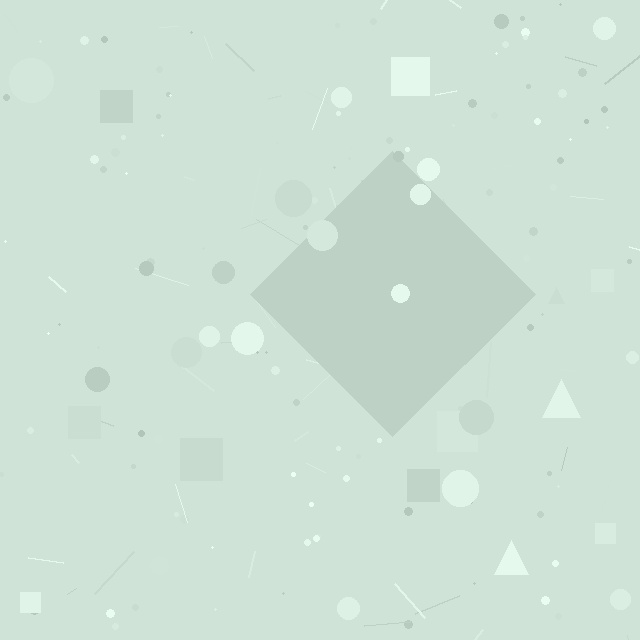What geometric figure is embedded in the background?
A diamond is embedded in the background.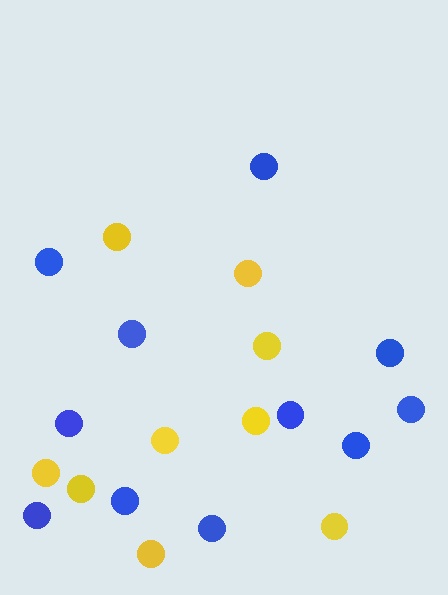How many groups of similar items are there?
There are 2 groups: one group of blue circles (11) and one group of yellow circles (9).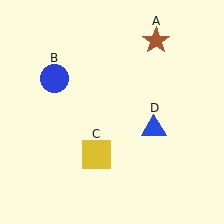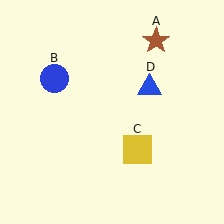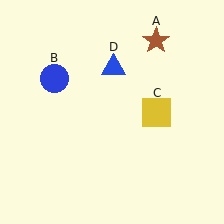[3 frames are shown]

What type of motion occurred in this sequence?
The yellow square (object C), blue triangle (object D) rotated counterclockwise around the center of the scene.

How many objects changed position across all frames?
2 objects changed position: yellow square (object C), blue triangle (object D).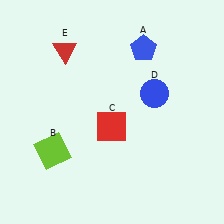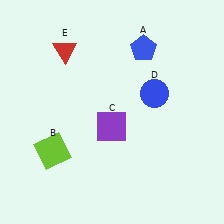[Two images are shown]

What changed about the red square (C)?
In Image 1, C is red. In Image 2, it changed to purple.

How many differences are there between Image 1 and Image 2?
There is 1 difference between the two images.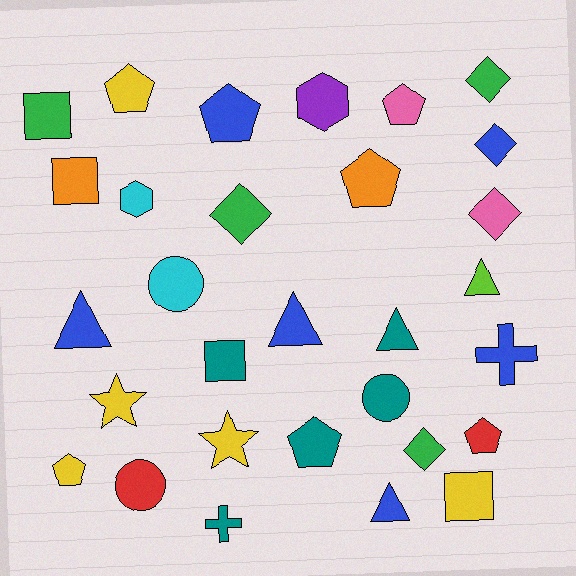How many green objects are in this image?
There are 4 green objects.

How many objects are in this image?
There are 30 objects.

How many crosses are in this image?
There are 2 crosses.